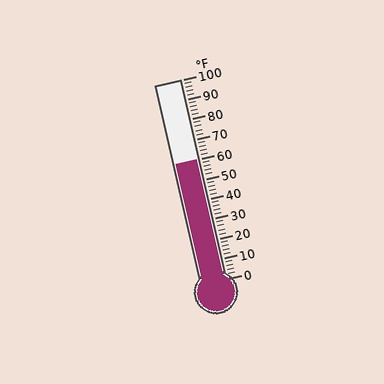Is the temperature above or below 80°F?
The temperature is below 80°F.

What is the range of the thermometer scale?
The thermometer scale ranges from 0°F to 100°F.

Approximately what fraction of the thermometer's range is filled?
The thermometer is filled to approximately 60% of its range.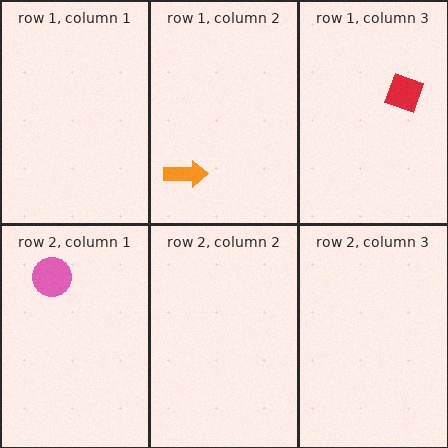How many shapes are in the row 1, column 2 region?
1.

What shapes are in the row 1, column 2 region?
The orange arrow.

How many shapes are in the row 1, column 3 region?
1.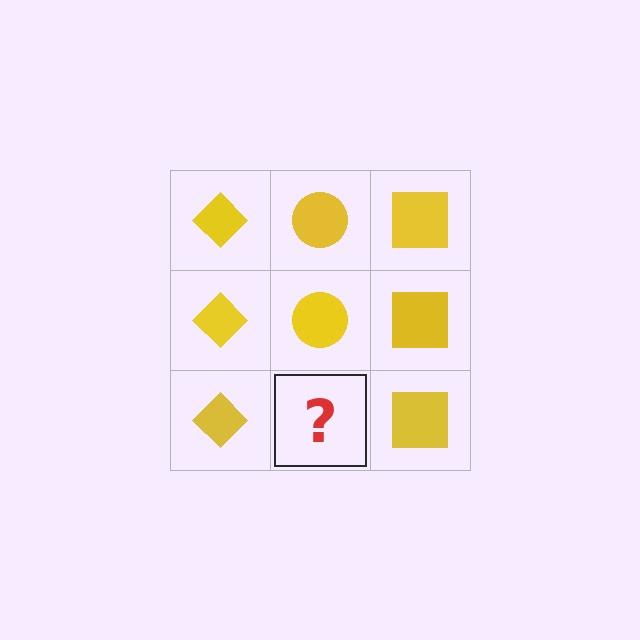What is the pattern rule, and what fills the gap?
The rule is that each column has a consistent shape. The gap should be filled with a yellow circle.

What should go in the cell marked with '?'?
The missing cell should contain a yellow circle.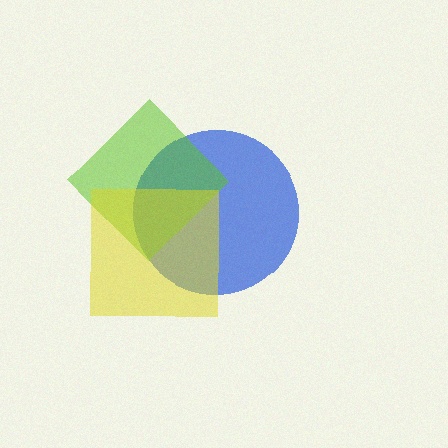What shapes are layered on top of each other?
The layered shapes are: a blue circle, a lime diamond, a yellow square.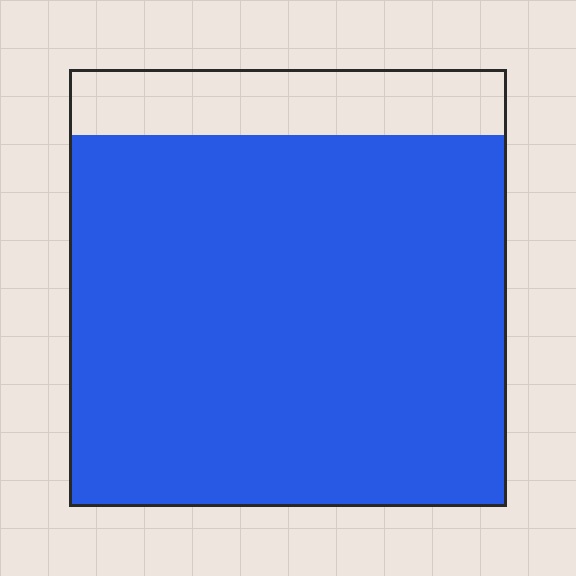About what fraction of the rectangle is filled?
About five sixths (5/6).